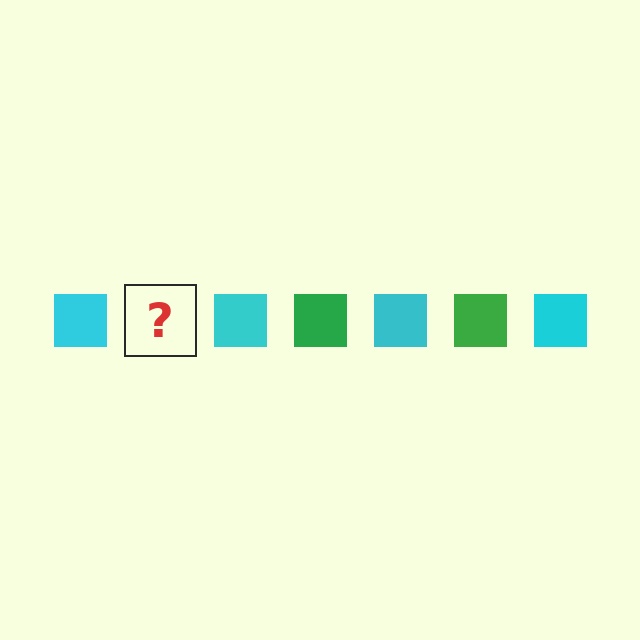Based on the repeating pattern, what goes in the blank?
The blank should be a green square.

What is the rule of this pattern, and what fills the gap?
The rule is that the pattern cycles through cyan, green squares. The gap should be filled with a green square.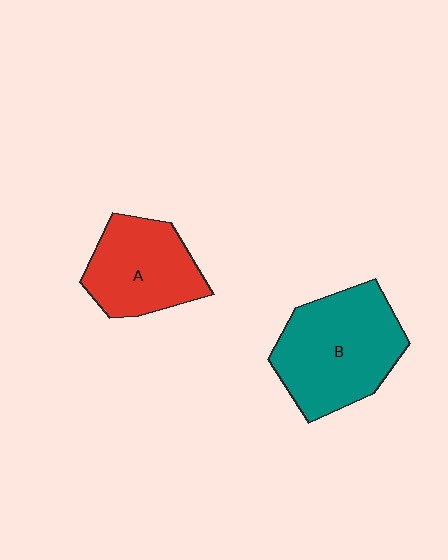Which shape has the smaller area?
Shape A (red).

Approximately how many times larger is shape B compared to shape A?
Approximately 1.4 times.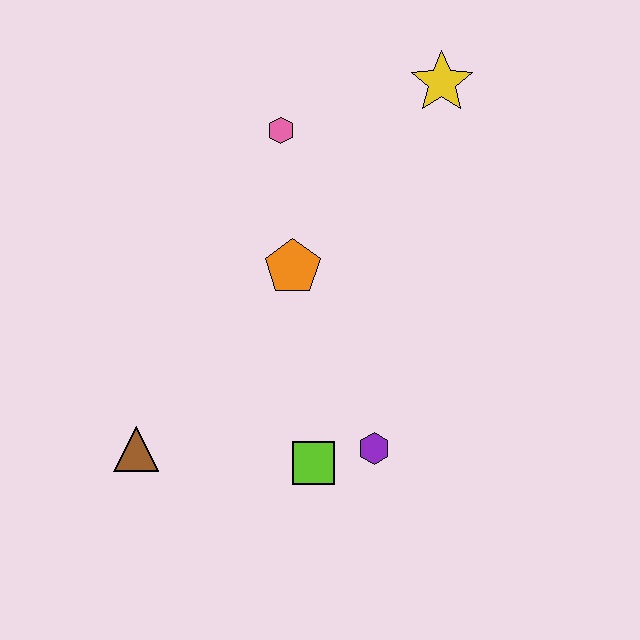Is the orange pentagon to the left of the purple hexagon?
Yes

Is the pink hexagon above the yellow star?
No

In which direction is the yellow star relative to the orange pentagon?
The yellow star is above the orange pentagon.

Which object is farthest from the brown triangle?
The yellow star is farthest from the brown triangle.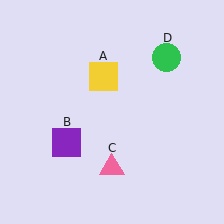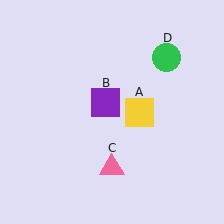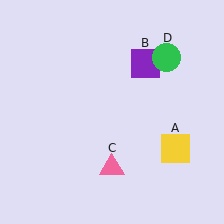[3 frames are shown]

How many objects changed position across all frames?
2 objects changed position: yellow square (object A), purple square (object B).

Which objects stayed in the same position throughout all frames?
Pink triangle (object C) and green circle (object D) remained stationary.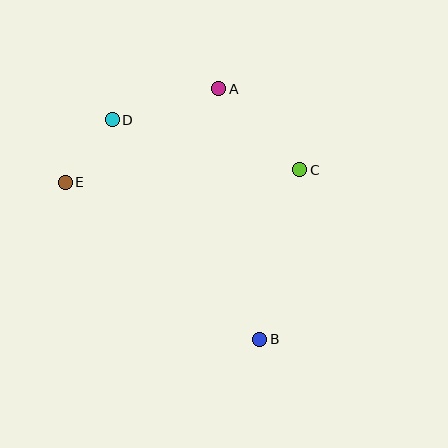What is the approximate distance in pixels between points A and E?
The distance between A and E is approximately 180 pixels.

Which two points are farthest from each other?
Points B and D are farthest from each other.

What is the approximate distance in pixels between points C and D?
The distance between C and D is approximately 194 pixels.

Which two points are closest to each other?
Points D and E are closest to each other.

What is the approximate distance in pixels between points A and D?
The distance between A and D is approximately 111 pixels.